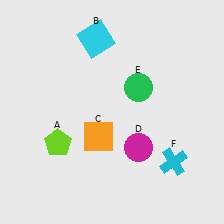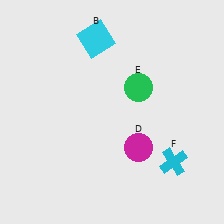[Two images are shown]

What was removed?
The lime pentagon (A), the orange square (C) were removed in Image 2.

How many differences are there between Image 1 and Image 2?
There are 2 differences between the two images.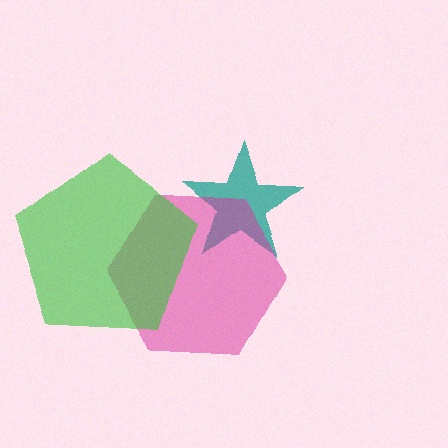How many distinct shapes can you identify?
There are 3 distinct shapes: a teal star, a magenta hexagon, a green pentagon.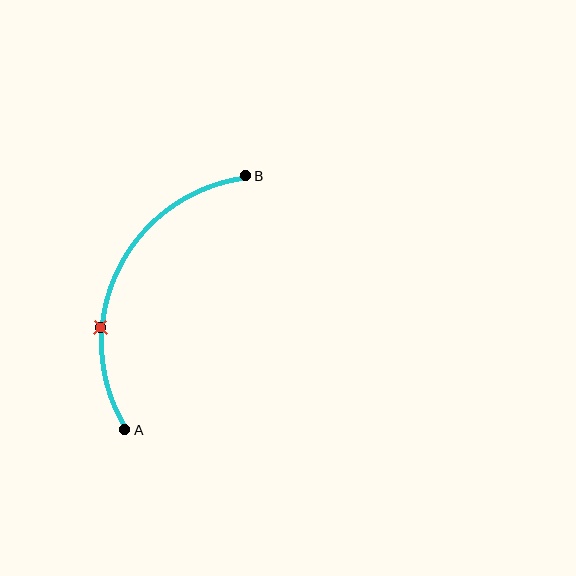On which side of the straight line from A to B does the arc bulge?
The arc bulges to the left of the straight line connecting A and B.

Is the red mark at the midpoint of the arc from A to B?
No. The red mark lies on the arc but is closer to endpoint A. The arc midpoint would be at the point on the curve equidistant along the arc from both A and B.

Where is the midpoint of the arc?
The arc midpoint is the point on the curve farthest from the straight line joining A and B. It sits to the left of that line.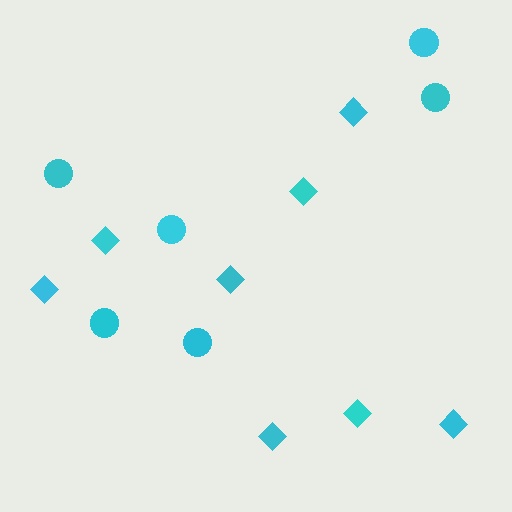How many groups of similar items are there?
There are 2 groups: one group of diamonds (8) and one group of circles (6).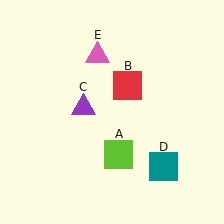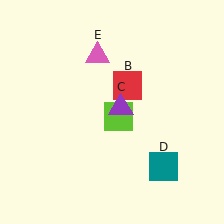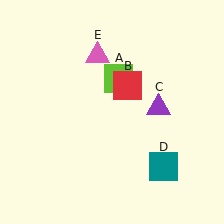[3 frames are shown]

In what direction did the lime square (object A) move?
The lime square (object A) moved up.